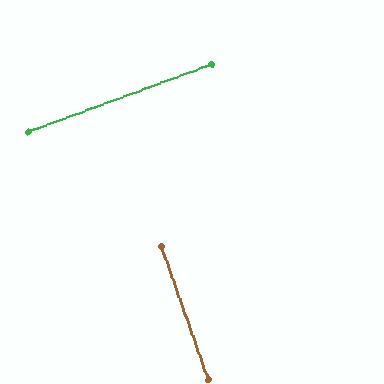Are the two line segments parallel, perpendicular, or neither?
Perpendicular — they meet at approximately 89°.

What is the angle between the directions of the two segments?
Approximately 89 degrees.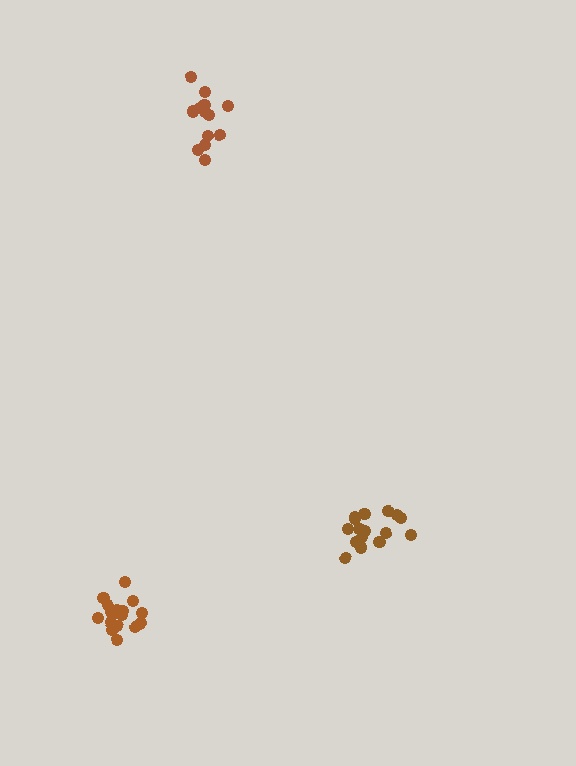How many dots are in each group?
Group 1: 17 dots, Group 2: 13 dots, Group 3: 18 dots (48 total).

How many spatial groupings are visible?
There are 3 spatial groupings.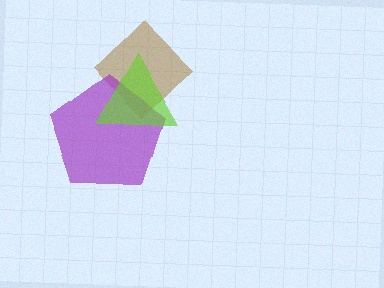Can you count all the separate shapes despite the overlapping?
Yes, there are 3 separate shapes.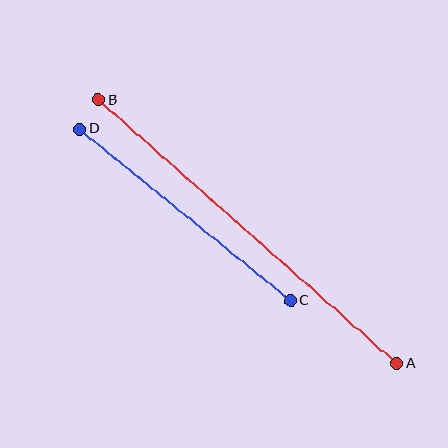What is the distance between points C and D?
The distance is approximately 272 pixels.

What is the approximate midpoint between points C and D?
The midpoint is at approximately (185, 215) pixels.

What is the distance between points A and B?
The distance is approximately 398 pixels.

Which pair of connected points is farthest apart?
Points A and B are farthest apart.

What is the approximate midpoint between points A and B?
The midpoint is at approximately (248, 232) pixels.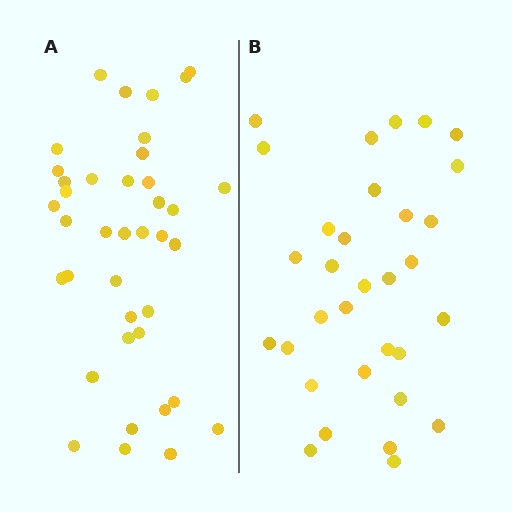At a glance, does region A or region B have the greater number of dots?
Region A (the left region) has more dots.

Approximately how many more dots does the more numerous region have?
Region A has roughly 8 or so more dots than region B.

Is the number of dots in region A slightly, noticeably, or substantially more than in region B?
Region A has only slightly more — the two regions are fairly close. The ratio is roughly 1.2 to 1.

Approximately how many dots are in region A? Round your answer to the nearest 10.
About 40 dots. (The exact count is 39, which rounds to 40.)